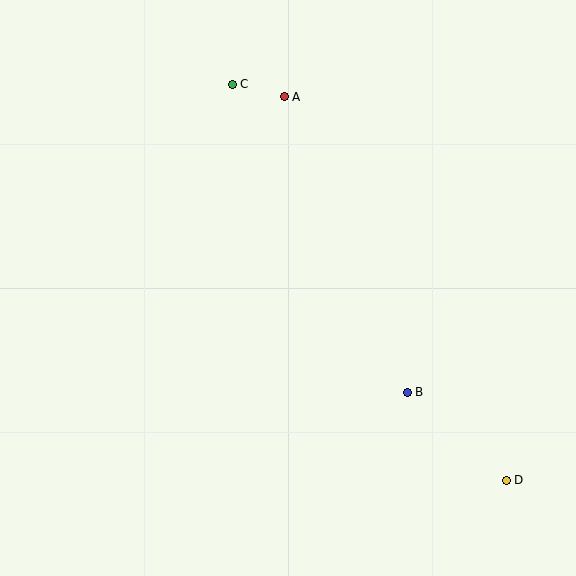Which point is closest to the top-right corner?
Point A is closest to the top-right corner.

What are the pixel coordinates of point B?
Point B is at (407, 392).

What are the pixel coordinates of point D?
Point D is at (506, 480).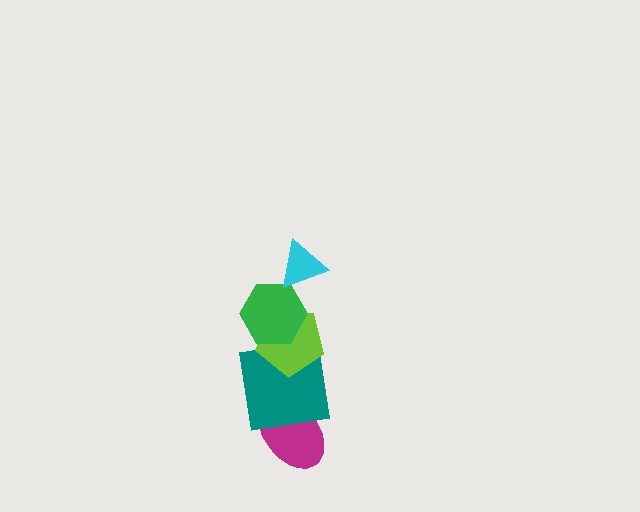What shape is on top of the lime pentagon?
The green hexagon is on top of the lime pentagon.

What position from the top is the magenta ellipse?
The magenta ellipse is 5th from the top.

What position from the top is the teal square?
The teal square is 4th from the top.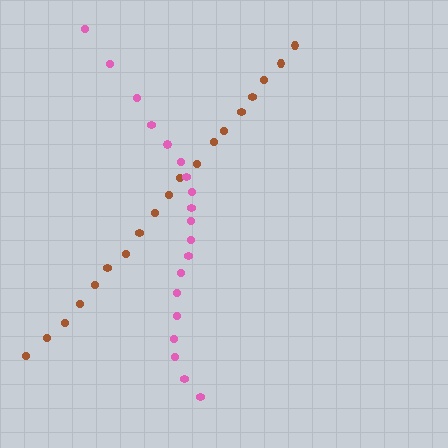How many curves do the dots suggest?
There are 2 distinct paths.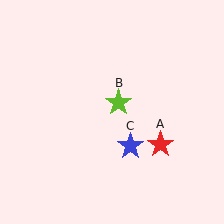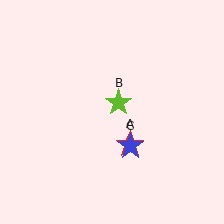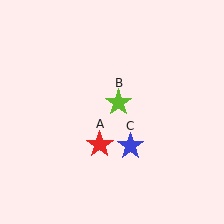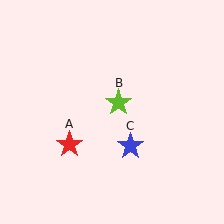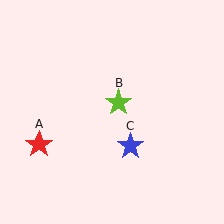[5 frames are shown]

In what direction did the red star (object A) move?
The red star (object A) moved left.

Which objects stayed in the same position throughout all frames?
Lime star (object B) and blue star (object C) remained stationary.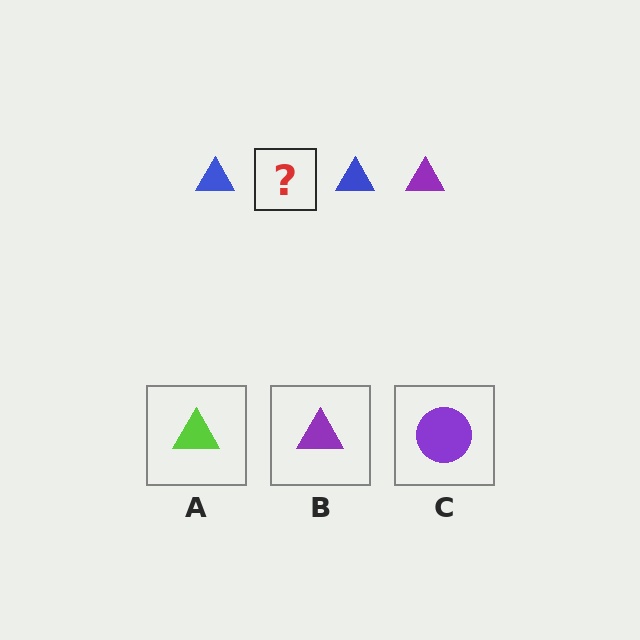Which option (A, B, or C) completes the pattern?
B.